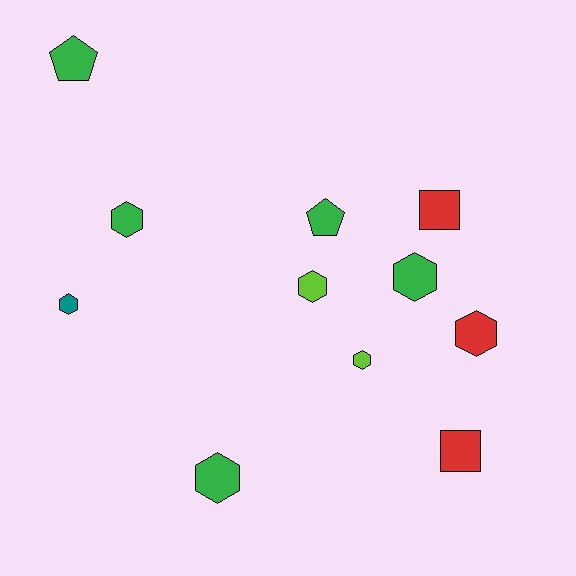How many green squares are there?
There are no green squares.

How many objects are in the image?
There are 11 objects.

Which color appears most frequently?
Green, with 5 objects.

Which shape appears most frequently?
Hexagon, with 7 objects.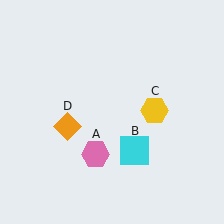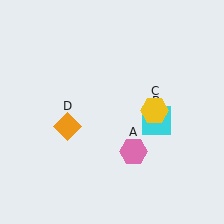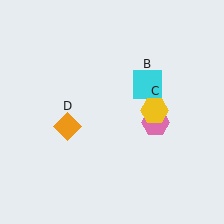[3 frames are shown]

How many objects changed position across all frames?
2 objects changed position: pink hexagon (object A), cyan square (object B).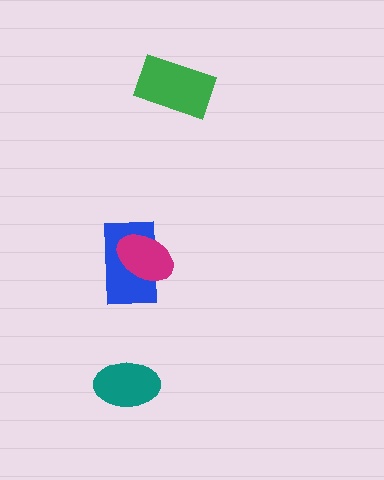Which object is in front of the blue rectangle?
The magenta ellipse is in front of the blue rectangle.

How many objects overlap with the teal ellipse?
0 objects overlap with the teal ellipse.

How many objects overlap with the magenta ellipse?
1 object overlaps with the magenta ellipse.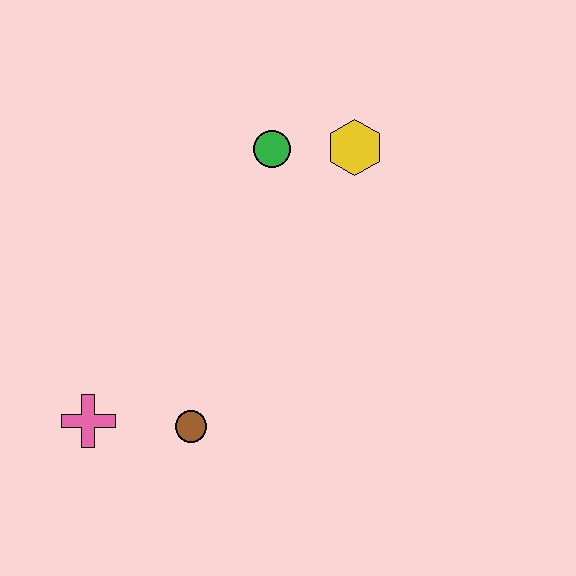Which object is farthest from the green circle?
The pink cross is farthest from the green circle.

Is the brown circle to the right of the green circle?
No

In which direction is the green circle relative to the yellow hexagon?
The green circle is to the left of the yellow hexagon.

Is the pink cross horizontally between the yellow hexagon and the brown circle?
No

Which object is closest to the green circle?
The yellow hexagon is closest to the green circle.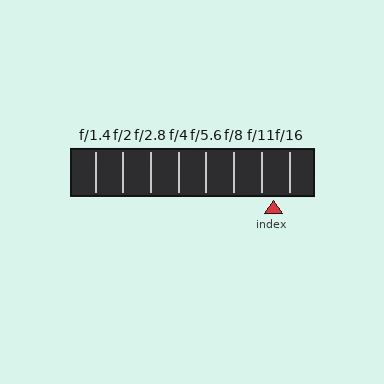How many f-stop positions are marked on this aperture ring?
There are 8 f-stop positions marked.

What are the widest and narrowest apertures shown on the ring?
The widest aperture shown is f/1.4 and the narrowest is f/16.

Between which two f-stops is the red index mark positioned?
The index mark is between f/11 and f/16.